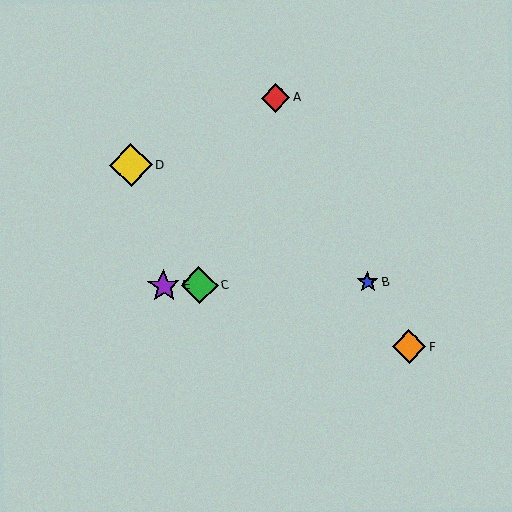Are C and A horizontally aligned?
No, C is at y≈285 and A is at y≈98.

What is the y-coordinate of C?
Object C is at y≈285.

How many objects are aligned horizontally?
3 objects (B, C, E) are aligned horizontally.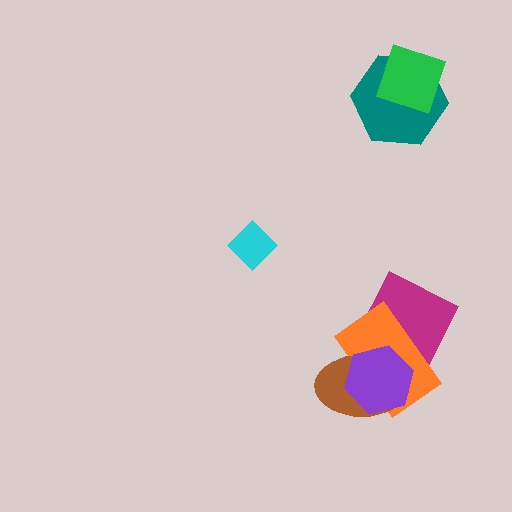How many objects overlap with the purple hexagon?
3 objects overlap with the purple hexagon.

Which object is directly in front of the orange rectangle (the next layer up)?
The brown ellipse is directly in front of the orange rectangle.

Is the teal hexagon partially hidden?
Yes, it is partially covered by another shape.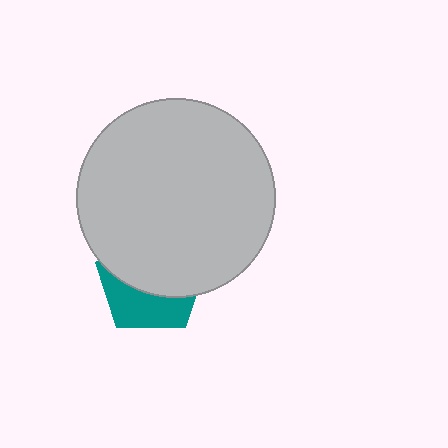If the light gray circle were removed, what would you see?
You would see the complete teal pentagon.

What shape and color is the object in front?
The object in front is a light gray circle.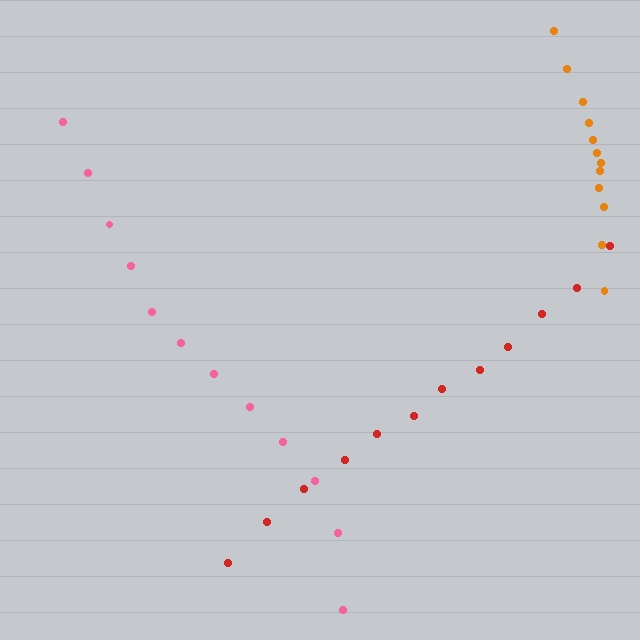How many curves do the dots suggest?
There are 3 distinct paths.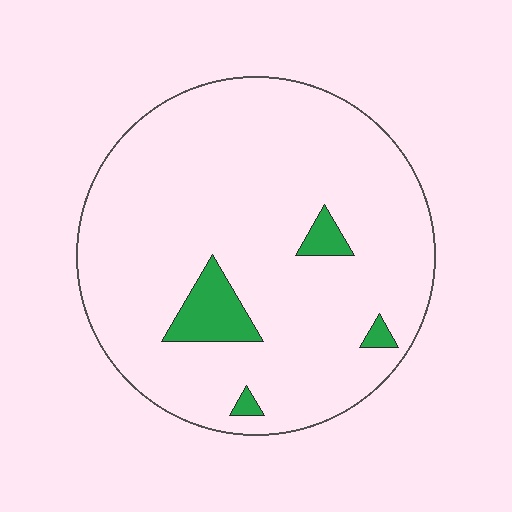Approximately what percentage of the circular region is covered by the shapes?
Approximately 5%.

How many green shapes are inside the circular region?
4.